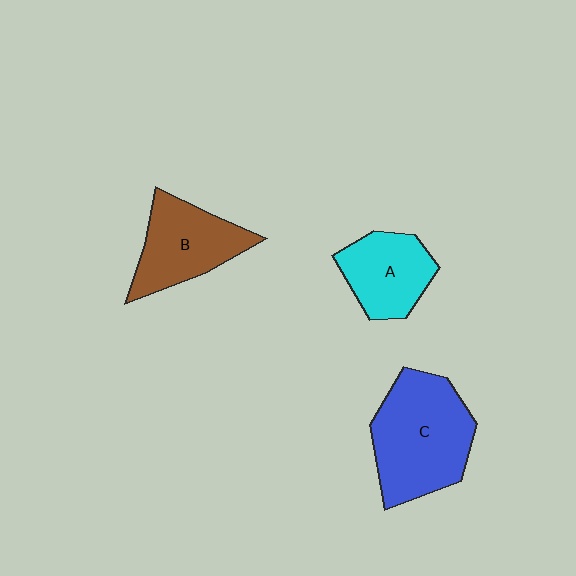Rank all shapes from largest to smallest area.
From largest to smallest: C (blue), B (brown), A (cyan).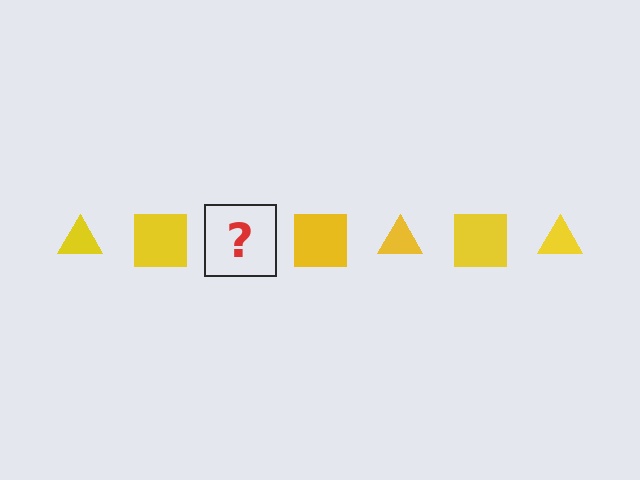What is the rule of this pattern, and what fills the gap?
The rule is that the pattern cycles through triangle, square shapes in yellow. The gap should be filled with a yellow triangle.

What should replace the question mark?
The question mark should be replaced with a yellow triangle.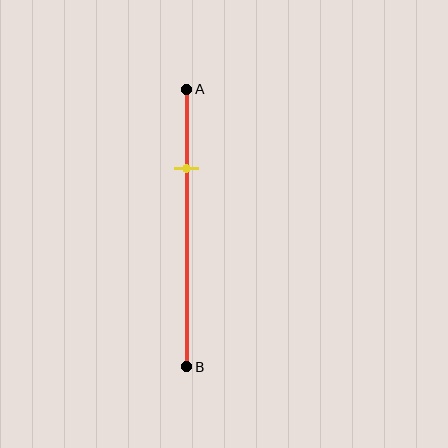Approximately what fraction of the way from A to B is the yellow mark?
The yellow mark is approximately 30% of the way from A to B.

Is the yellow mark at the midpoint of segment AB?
No, the mark is at about 30% from A, not at the 50% midpoint.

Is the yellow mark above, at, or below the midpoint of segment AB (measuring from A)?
The yellow mark is above the midpoint of segment AB.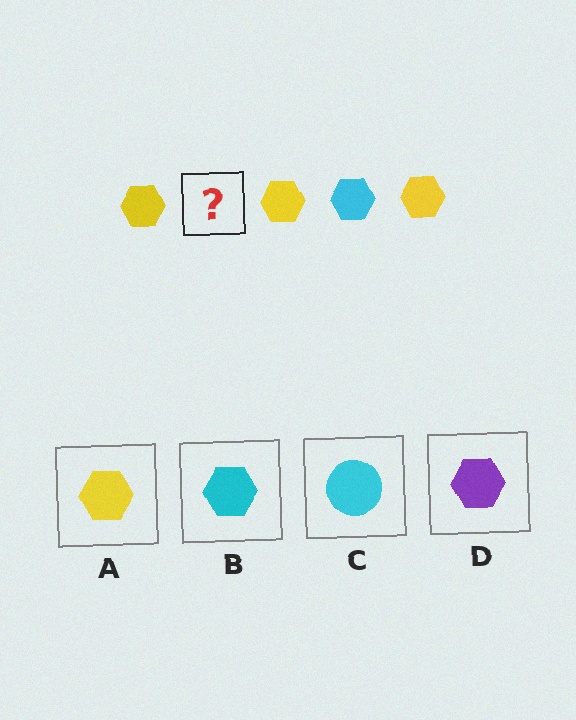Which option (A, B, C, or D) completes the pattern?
B.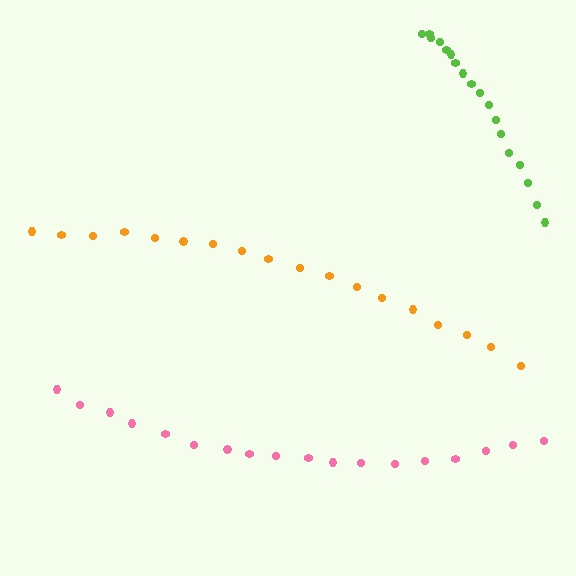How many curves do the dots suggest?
There are 3 distinct paths.